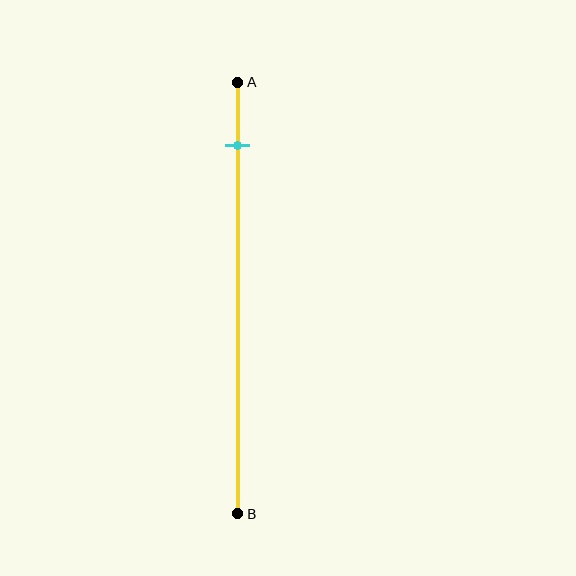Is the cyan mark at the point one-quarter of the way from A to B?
No, the mark is at about 15% from A, not at the 25% one-quarter point.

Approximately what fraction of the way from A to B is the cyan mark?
The cyan mark is approximately 15% of the way from A to B.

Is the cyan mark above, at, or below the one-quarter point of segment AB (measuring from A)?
The cyan mark is above the one-quarter point of segment AB.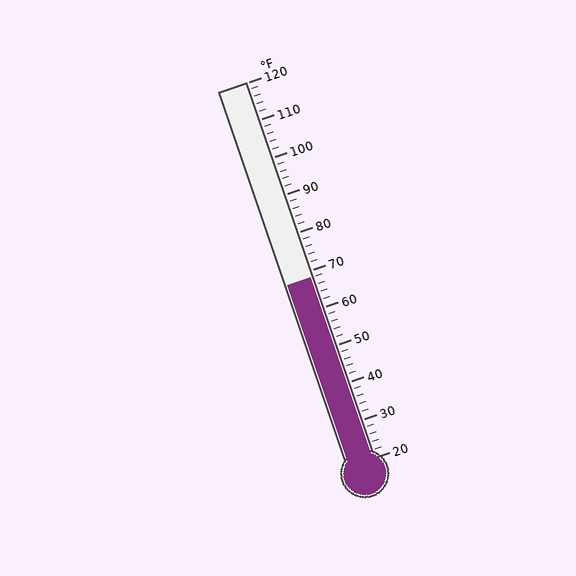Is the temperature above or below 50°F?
The temperature is above 50°F.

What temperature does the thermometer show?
The thermometer shows approximately 68°F.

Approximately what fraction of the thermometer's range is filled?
The thermometer is filled to approximately 50% of its range.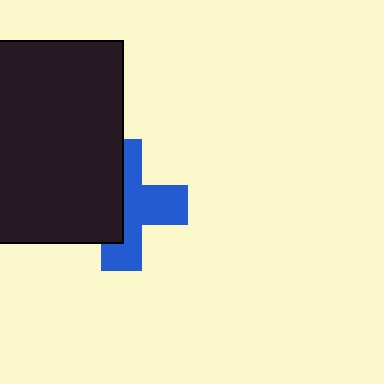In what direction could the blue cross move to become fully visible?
The blue cross could move right. That would shift it out from behind the black rectangle entirely.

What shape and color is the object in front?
The object in front is a black rectangle.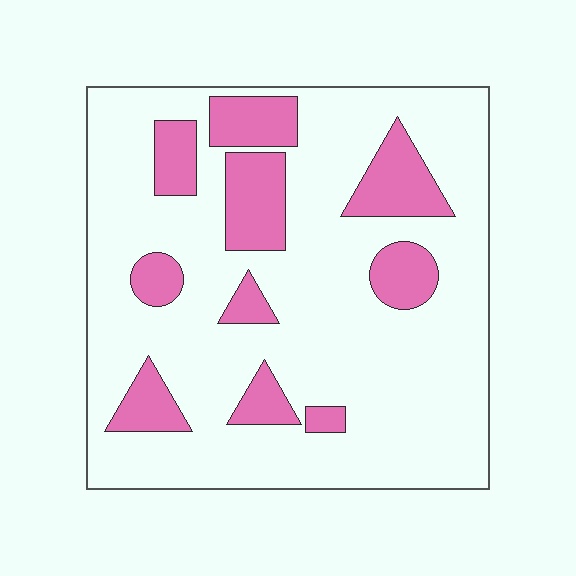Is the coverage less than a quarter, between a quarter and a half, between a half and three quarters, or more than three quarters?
Less than a quarter.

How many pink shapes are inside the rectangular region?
10.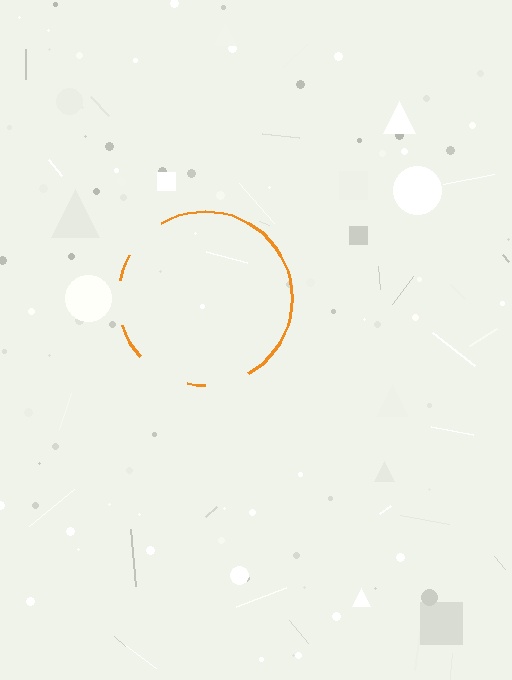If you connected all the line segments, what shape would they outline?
They would outline a circle.